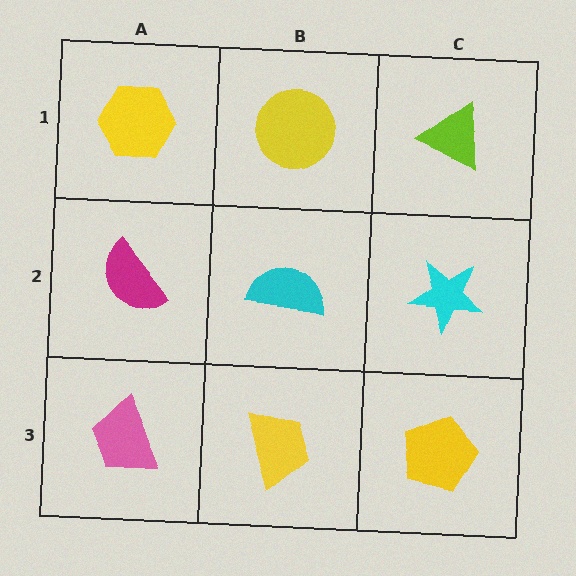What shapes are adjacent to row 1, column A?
A magenta semicircle (row 2, column A), a yellow circle (row 1, column B).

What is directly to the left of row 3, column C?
A yellow trapezoid.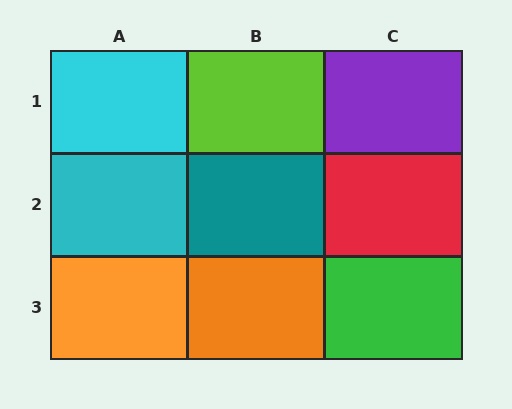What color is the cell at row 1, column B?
Lime.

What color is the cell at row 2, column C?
Red.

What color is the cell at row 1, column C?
Purple.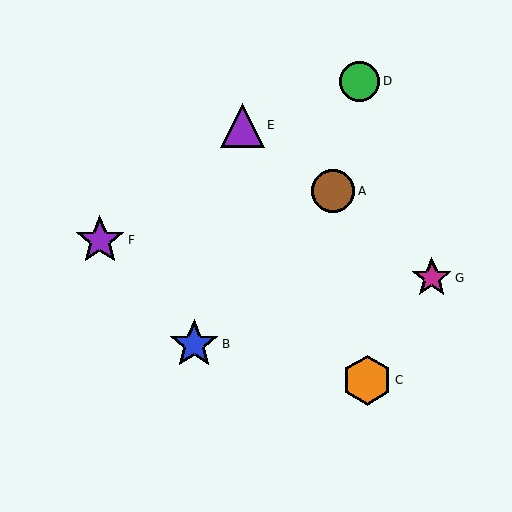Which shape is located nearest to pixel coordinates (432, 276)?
The magenta star (labeled G) at (432, 278) is nearest to that location.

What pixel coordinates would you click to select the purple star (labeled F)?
Click at (100, 240) to select the purple star F.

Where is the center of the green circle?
The center of the green circle is at (360, 81).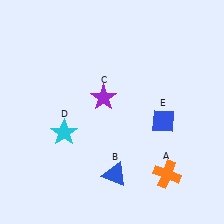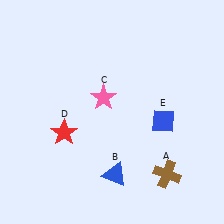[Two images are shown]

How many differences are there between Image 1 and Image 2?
There are 3 differences between the two images.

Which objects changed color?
A changed from orange to brown. C changed from purple to pink. D changed from cyan to red.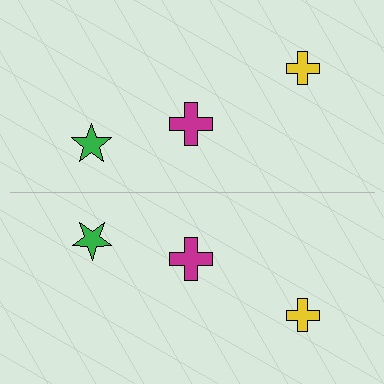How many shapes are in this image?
There are 6 shapes in this image.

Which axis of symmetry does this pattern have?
The pattern has a horizontal axis of symmetry running through the center of the image.